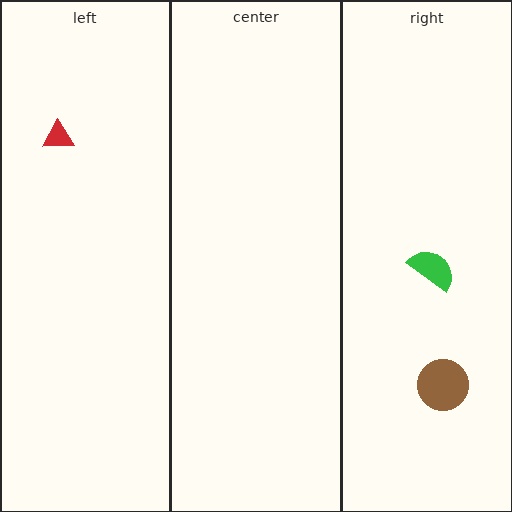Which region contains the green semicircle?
The right region.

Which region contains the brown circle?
The right region.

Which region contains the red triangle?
The left region.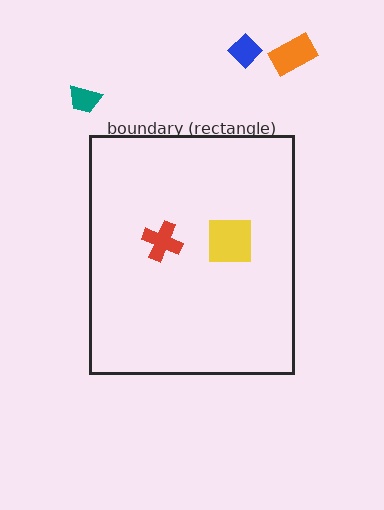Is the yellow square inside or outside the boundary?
Inside.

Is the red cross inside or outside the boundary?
Inside.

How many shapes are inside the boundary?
2 inside, 3 outside.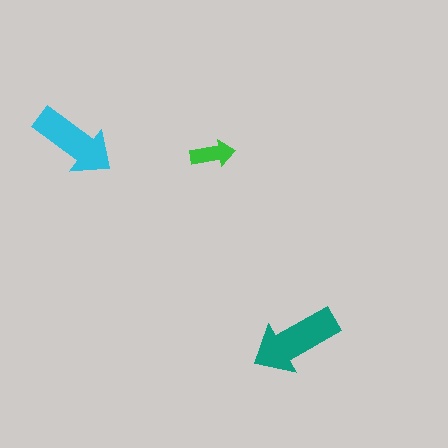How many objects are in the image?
There are 3 objects in the image.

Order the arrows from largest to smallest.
the teal one, the cyan one, the green one.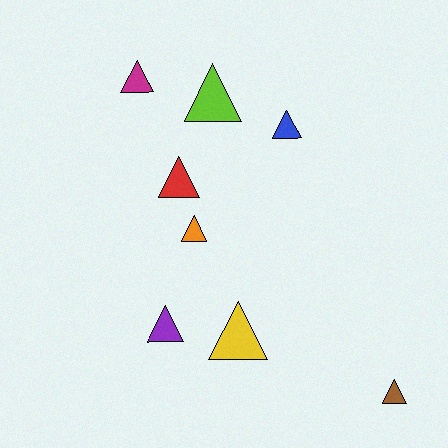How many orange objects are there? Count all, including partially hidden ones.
There is 1 orange object.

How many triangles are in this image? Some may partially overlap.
There are 8 triangles.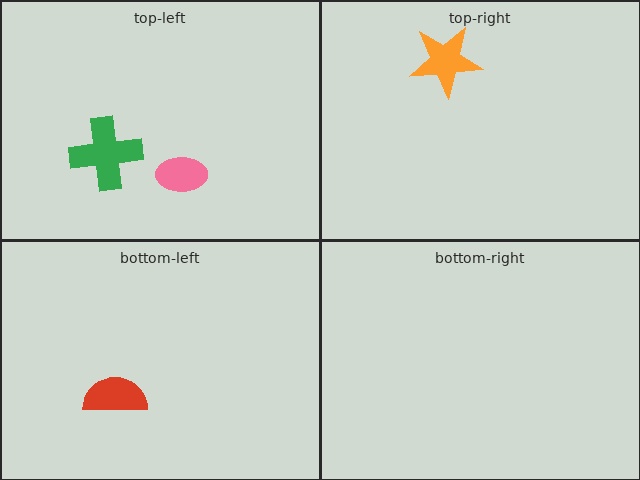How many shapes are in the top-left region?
2.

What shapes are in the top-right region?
The orange star.